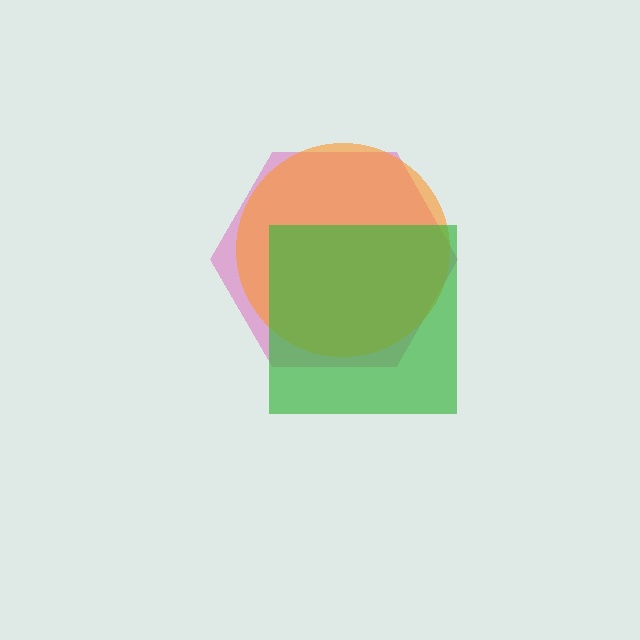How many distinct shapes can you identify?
There are 3 distinct shapes: a pink hexagon, an orange circle, a green square.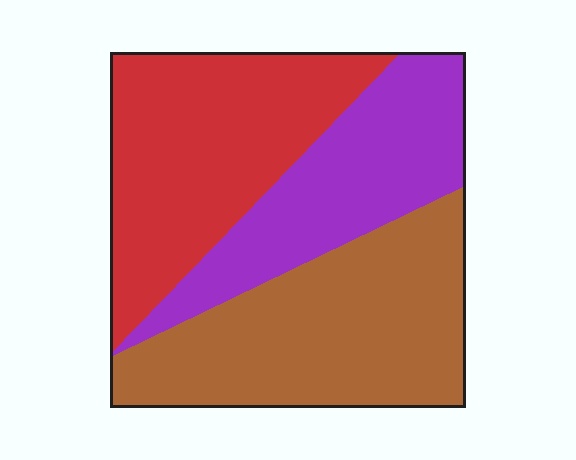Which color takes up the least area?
Purple, at roughly 25%.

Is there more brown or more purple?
Brown.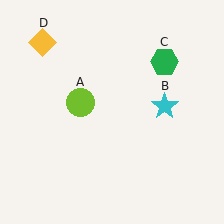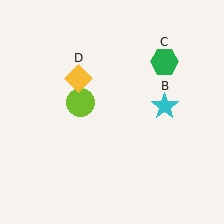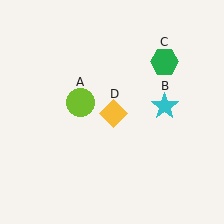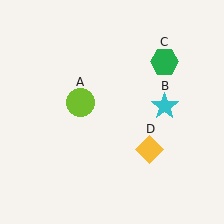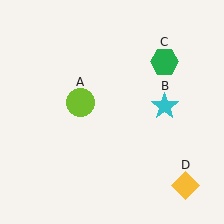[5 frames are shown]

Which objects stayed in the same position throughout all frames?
Lime circle (object A) and cyan star (object B) and green hexagon (object C) remained stationary.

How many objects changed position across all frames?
1 object changed position: yellow diamond (object D).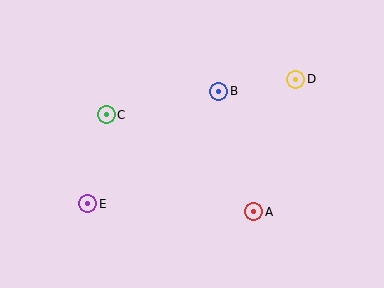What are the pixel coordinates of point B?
Point B is at (219, 91).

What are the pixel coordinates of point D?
Point D is at (296, 79).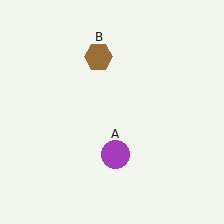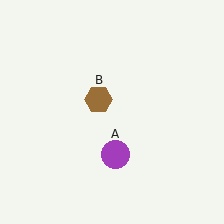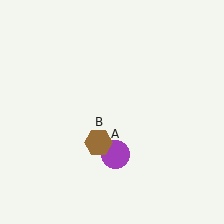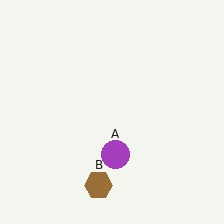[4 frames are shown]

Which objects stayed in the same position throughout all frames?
Purple circle (object A) remained stationary.